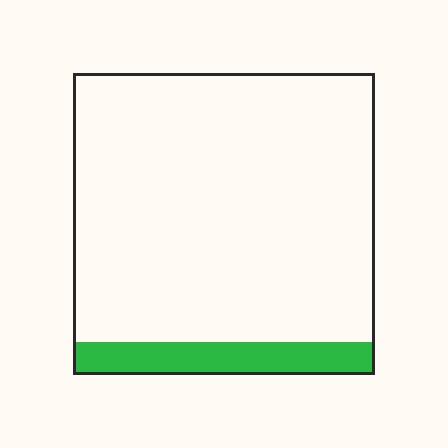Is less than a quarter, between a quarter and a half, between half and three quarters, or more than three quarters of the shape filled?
Less than a quarter.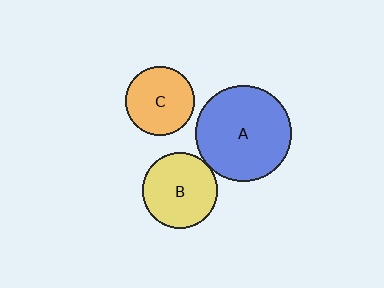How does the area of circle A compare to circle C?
Approximately 1.9 times.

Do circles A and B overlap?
Yes.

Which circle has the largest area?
Circle A (blue).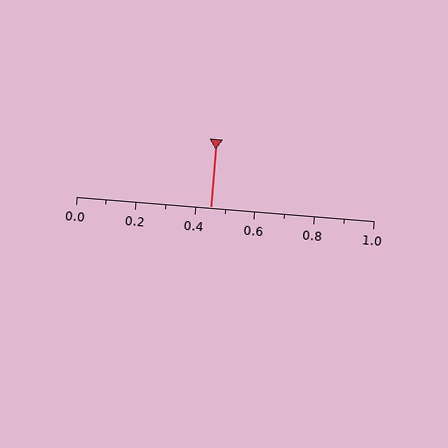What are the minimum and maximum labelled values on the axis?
The axis runs from 0.0 to 1.0.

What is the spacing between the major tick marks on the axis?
The major ticks are spaced 0.2 apart.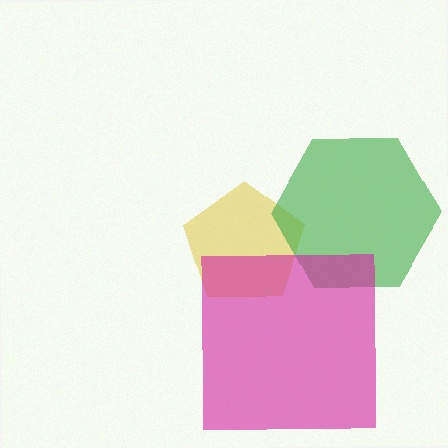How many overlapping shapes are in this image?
There are 3 overlapping shapes in the image.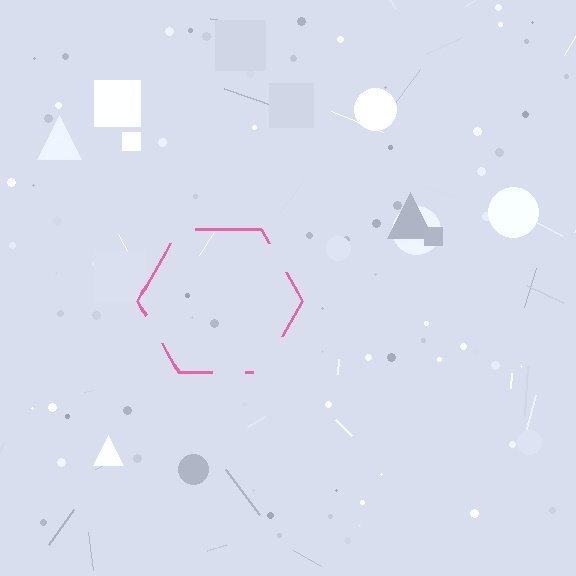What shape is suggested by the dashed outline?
The dashed outline suggests a hexagon.